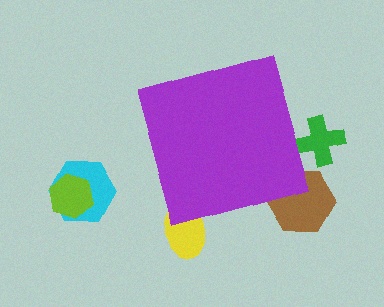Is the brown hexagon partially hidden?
Yes, the brown hexagon is partially hidden behind the purple diamond.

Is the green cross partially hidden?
Yes, the green cross is partially hidden behind the purple diamond.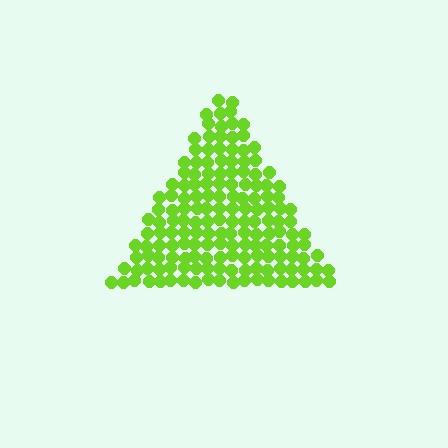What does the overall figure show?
The overall figure shows a triangle.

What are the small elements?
The small elements are circles.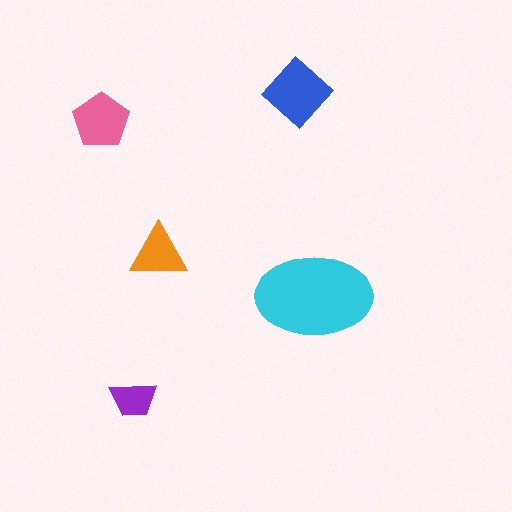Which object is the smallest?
The purple trapezoid.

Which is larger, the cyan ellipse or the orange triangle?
The cyan ellipse.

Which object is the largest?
The cyan ellipse.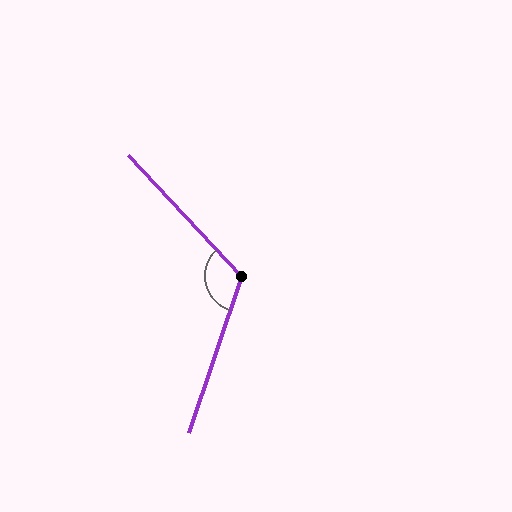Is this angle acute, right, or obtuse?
It is obtuse.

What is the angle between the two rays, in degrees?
Approximately 118 degrees.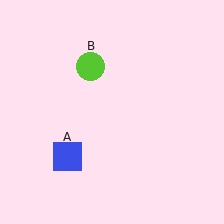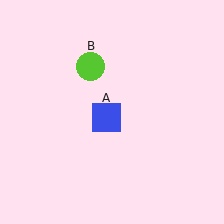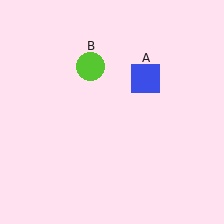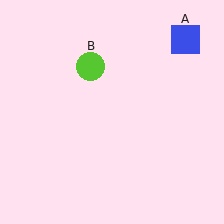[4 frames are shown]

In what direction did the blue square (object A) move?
The blue square (object A) moved up and to the right.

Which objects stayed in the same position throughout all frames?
Lime circle (object B) remained stationary.